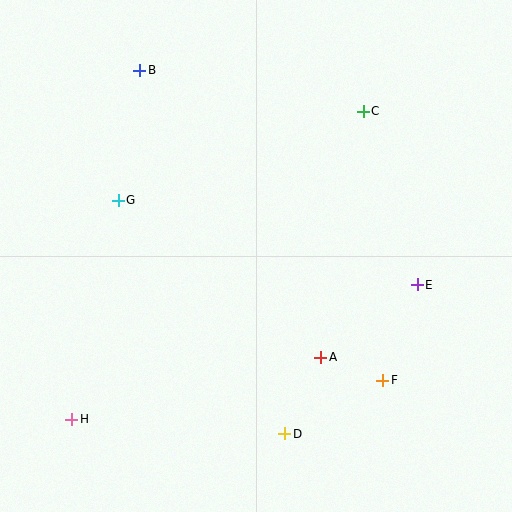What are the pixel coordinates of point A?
Point A is at (321, 357).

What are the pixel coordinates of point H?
Point H is at (72, 419).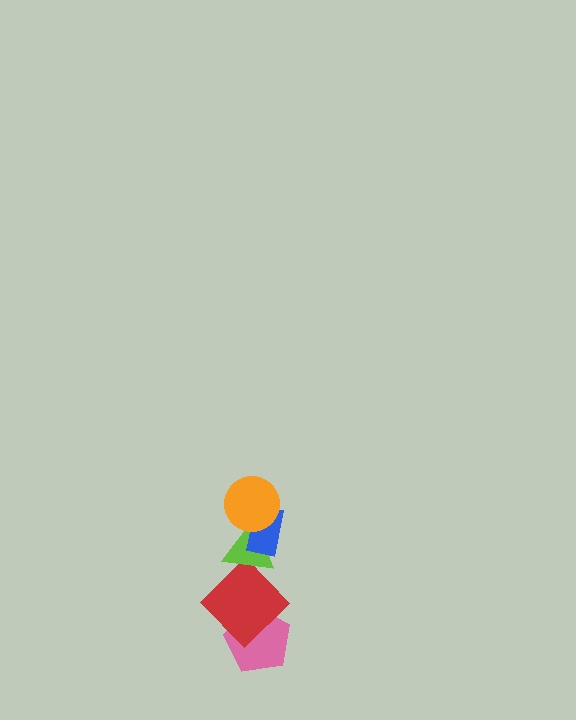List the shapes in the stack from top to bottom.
From top to bottom: the orange circle, the blue rectangle, the lime triangle, the red diamond, the pink pentagon.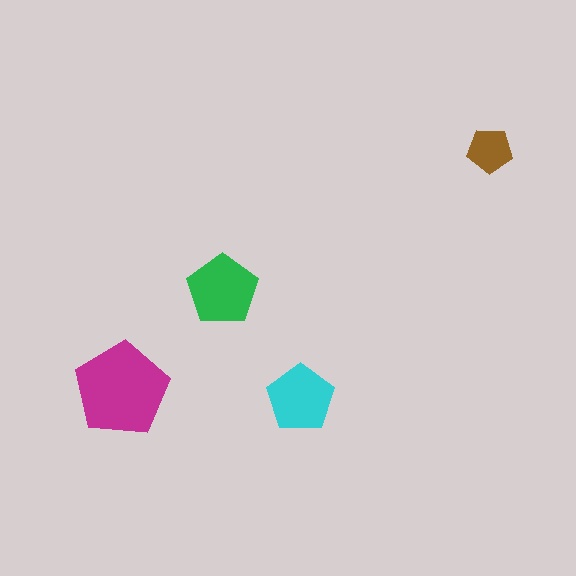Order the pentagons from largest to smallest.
the magenta one, the green one, the cyan one, the brown one.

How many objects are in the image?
There are 4 objects in the image.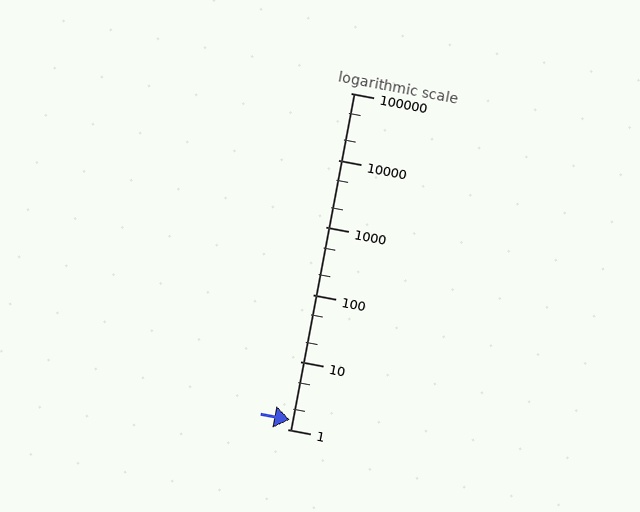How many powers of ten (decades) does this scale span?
The scale spans 5 decades, from 1 to 100000.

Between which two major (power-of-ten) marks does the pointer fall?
The pointer is between 1 and 10.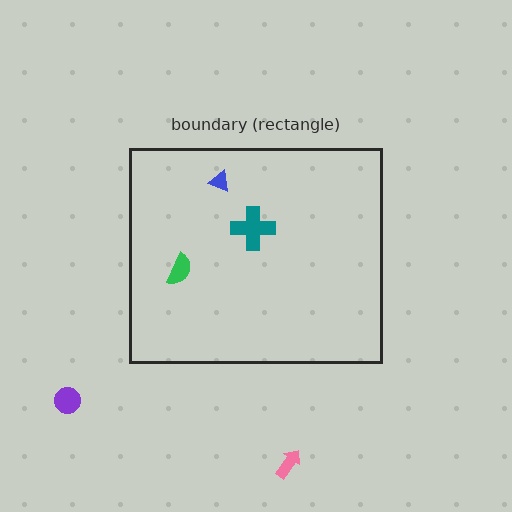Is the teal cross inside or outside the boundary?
Inside.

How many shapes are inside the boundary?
3 inside, 2 outside.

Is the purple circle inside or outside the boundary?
Outside.